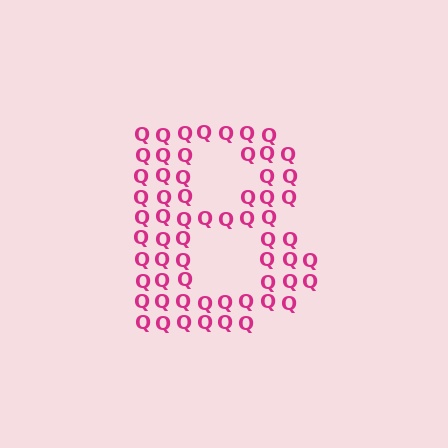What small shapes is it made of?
It is made of small letter Q's.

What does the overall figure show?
The overall figure shows the letter B.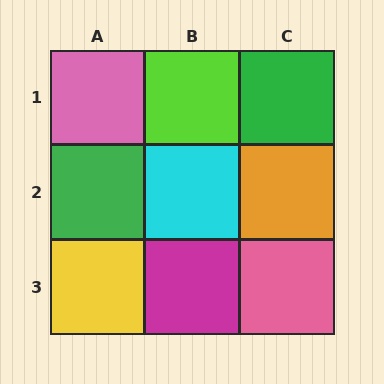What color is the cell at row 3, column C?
Pink.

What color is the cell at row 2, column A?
Green.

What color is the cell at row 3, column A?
Yellow.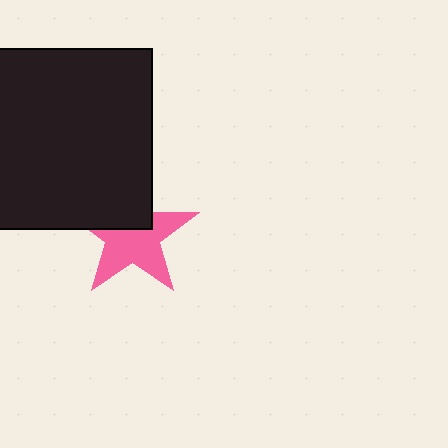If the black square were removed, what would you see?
You would see the complete pink star.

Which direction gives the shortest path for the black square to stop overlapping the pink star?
Moving up gives the shortest separation.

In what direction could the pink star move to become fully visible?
The pink star could move down. That would shift it out from behind the black square entirely.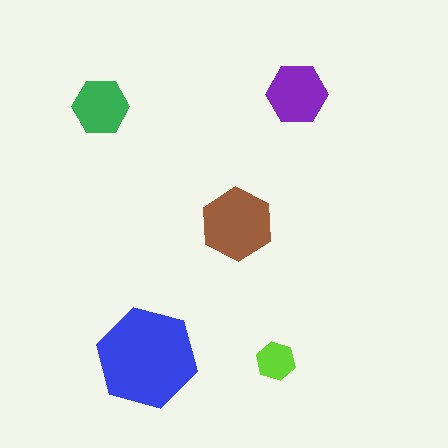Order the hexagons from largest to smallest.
the blue one, the brown one, the purple one, the green one, the lime one.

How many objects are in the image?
There are 5 objects in the image.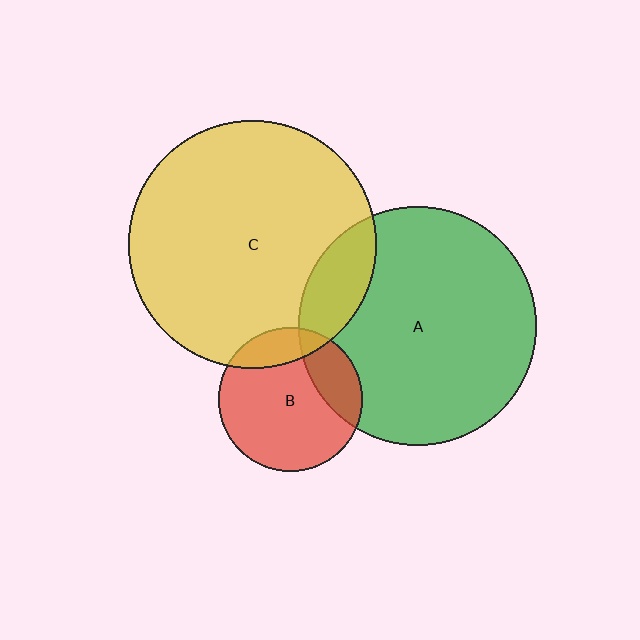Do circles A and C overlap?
Yes.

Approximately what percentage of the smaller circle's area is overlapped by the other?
Approximately 15%.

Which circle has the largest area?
Circle C (yellow).